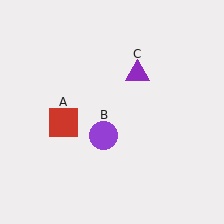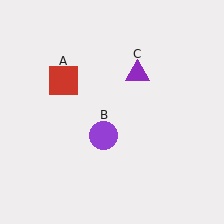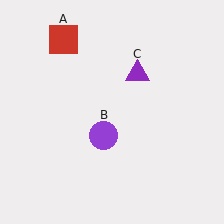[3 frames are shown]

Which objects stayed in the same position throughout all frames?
Purple circle (object B) and purple triangle (object C) remained stationary.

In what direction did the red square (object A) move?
The red square (object A) moved up.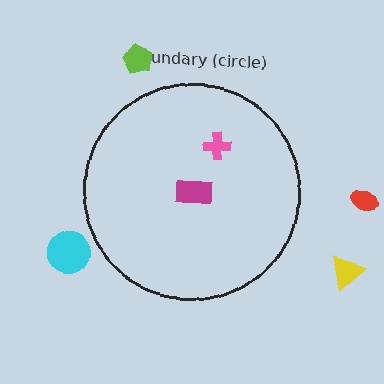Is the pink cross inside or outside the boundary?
Inside.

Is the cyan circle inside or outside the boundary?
Outside.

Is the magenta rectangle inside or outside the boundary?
Inside.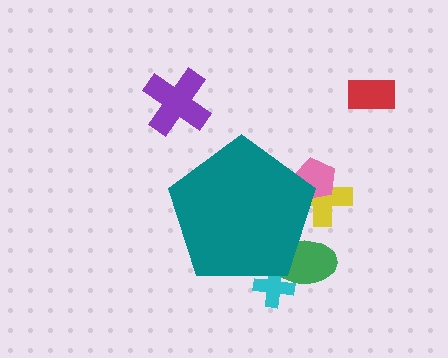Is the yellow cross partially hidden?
Yes, the yellow cross is partially hidden behind the teal pentagon.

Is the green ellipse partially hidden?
Yes, the green ellipse is partially hidden behind the teal pentagon.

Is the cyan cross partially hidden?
Yes, the cyan cross is partially hidden behind the teal pentagon.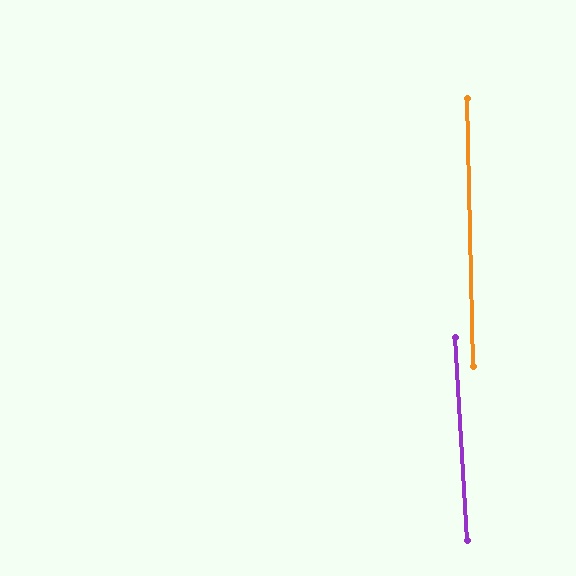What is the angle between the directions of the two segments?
Approximately 2 degrees.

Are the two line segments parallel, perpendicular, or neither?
Parallel — their directions differ by only 2.0°.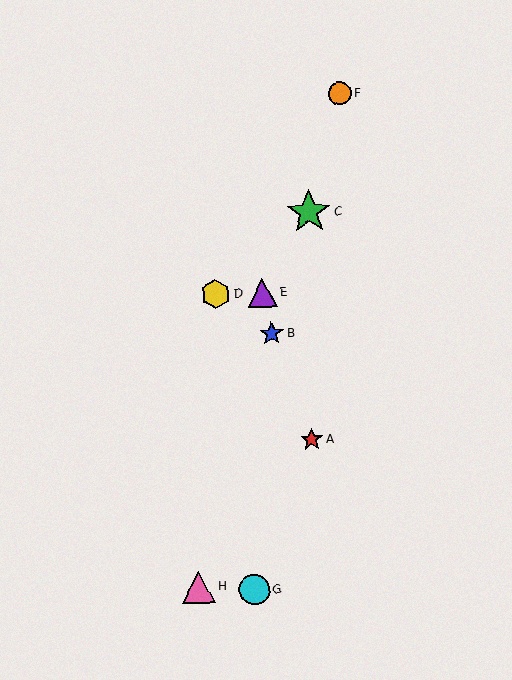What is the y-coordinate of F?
Object F is at y≈93.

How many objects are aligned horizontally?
2 objects (D, E) are aligned horizontally.